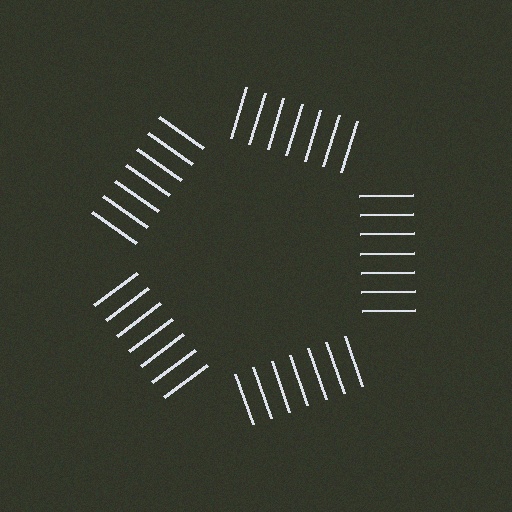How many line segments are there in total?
35 — 7 along each of the 5 edges.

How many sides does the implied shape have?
5 sides — the line-ends trace a pentagon.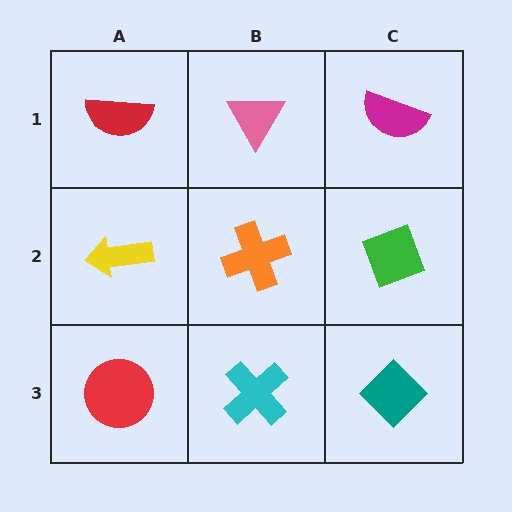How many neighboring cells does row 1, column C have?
2.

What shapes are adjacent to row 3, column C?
A green diamond (row 2, column C), a cyan cross (row 3, column B).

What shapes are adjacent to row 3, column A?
A yellow arrow (row 2, column A), a cyan cross (row 3, column B).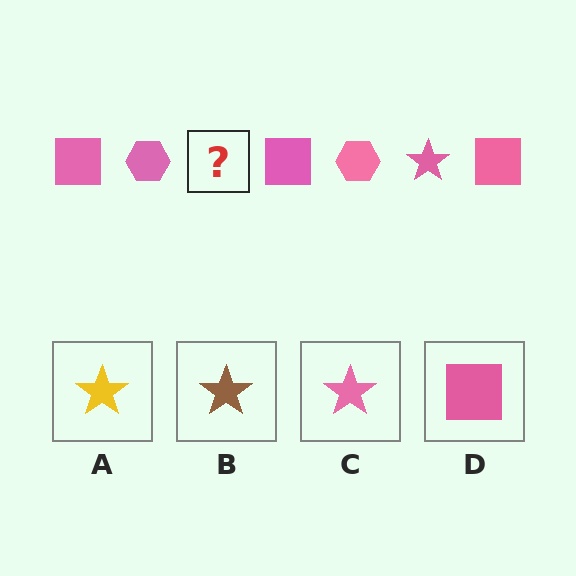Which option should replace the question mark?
Option C.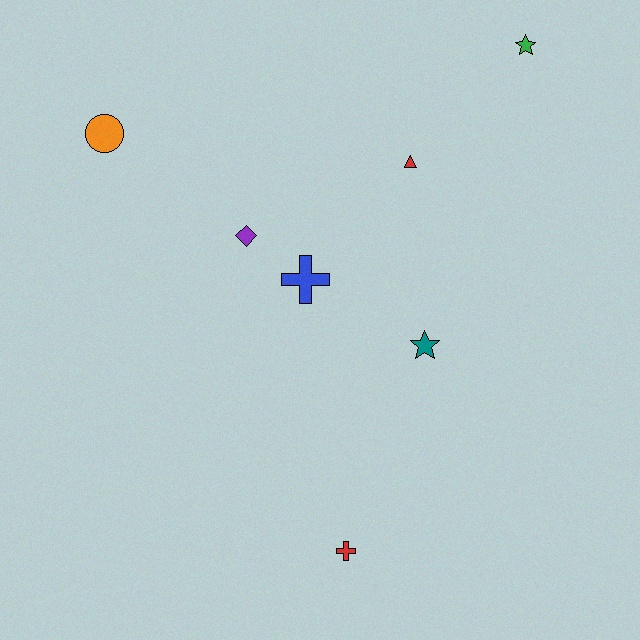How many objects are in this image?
There are 7 objects.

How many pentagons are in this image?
There are no pentagons.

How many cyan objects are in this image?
There are no cyan objects.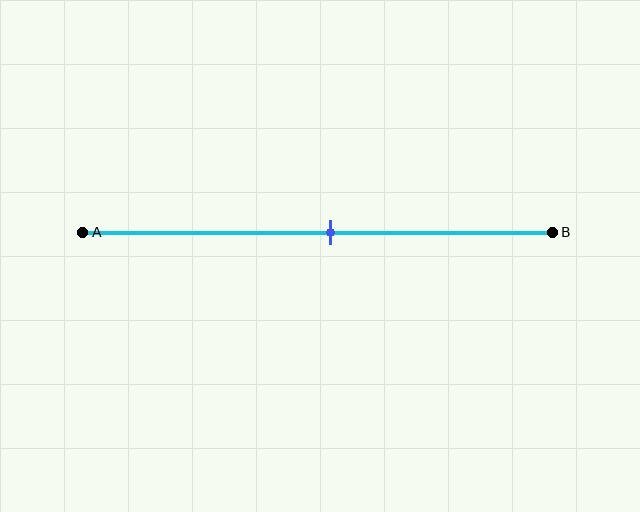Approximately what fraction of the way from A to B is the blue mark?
The blue mark is approximately 55% of the way from A to B.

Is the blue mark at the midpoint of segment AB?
Yes, the mark is approximately at the midpoint.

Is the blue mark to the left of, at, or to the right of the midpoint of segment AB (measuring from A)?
The blue mark is approximately at the midpoint of segment AB.